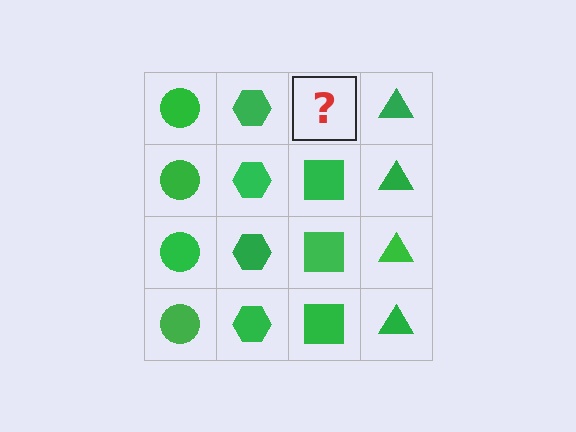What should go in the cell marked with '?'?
The missing cell should contain a green square.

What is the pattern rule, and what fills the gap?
The rule is that each column has a consistent shape. The gap should be filled with a green square.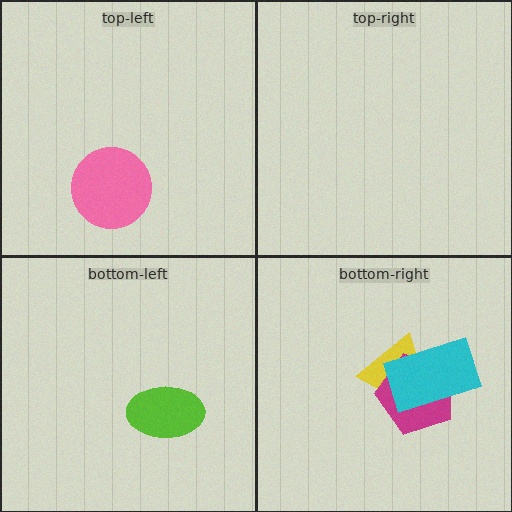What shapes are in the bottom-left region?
The lime ellipse.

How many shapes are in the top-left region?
1.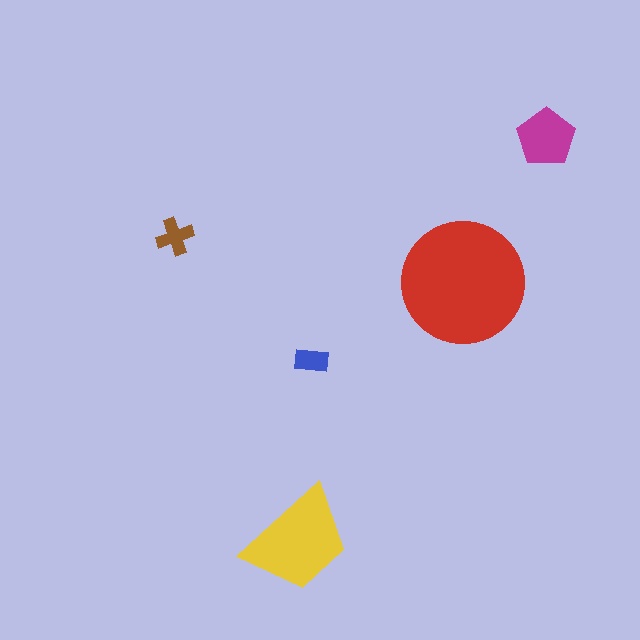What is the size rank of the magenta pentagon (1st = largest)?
3rd.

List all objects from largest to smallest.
The red circle, the yellow trapezoid, the magenta pentagon, the brown cross, the blue rectangle.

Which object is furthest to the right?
The magenta pentagon is rightmost.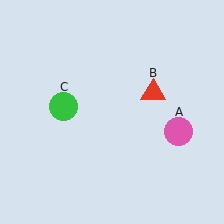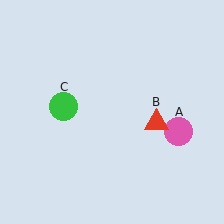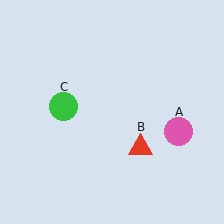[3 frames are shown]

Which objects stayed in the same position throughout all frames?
Pink circle (object A) and green circle (object C) remained stationary.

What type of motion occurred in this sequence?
The red triangle (object B) rotated clockwise around the center of the scene.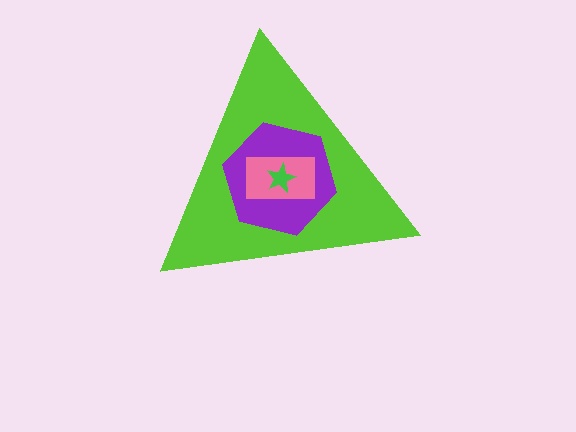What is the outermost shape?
The lime triangle.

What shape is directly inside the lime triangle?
The purple hexagon.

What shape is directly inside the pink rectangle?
The green star.